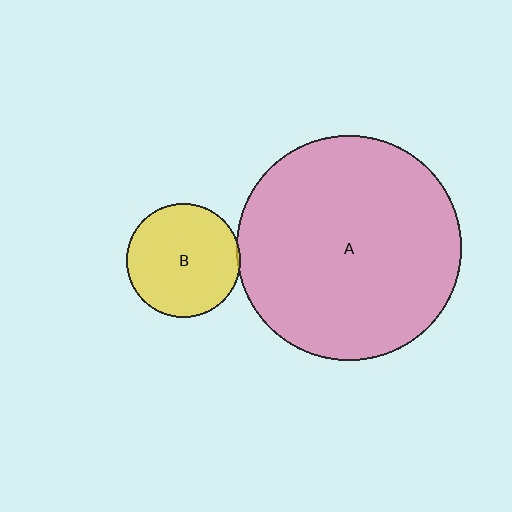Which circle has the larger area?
Circle A (pink).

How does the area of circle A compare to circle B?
Approximately 3.9 times.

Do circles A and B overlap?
Yes.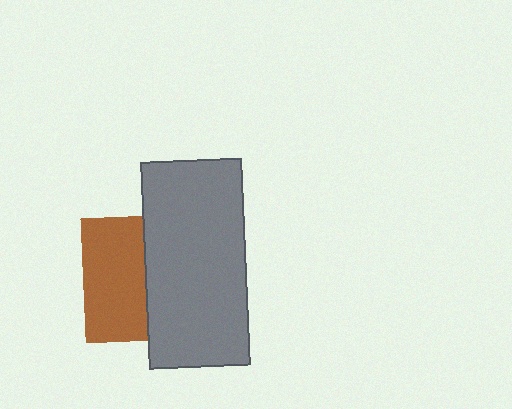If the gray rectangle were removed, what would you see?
You would see the complete brown square.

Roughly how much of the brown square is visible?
About half of it is visible (roughly 49%).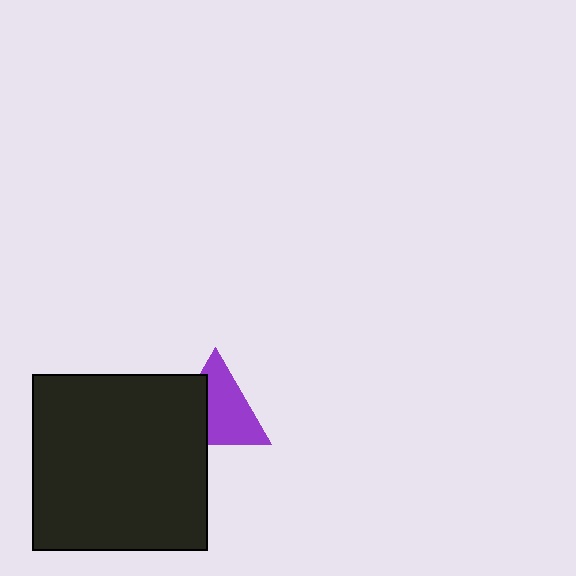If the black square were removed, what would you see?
You would see the complete purple triangle.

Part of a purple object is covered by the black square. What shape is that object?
It is a triangle.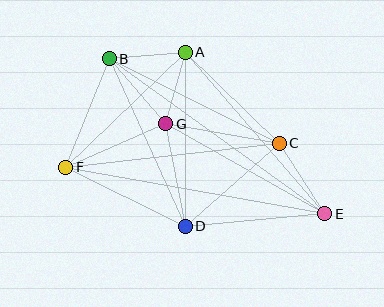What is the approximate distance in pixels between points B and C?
The distance between B and C is approximately 190 pixels.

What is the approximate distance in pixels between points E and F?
The distance between E and F is approximately 263 pixels.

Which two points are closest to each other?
Points A and G are closest to each other.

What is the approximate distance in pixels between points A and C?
The distance between A and C is approximately 131 pixels.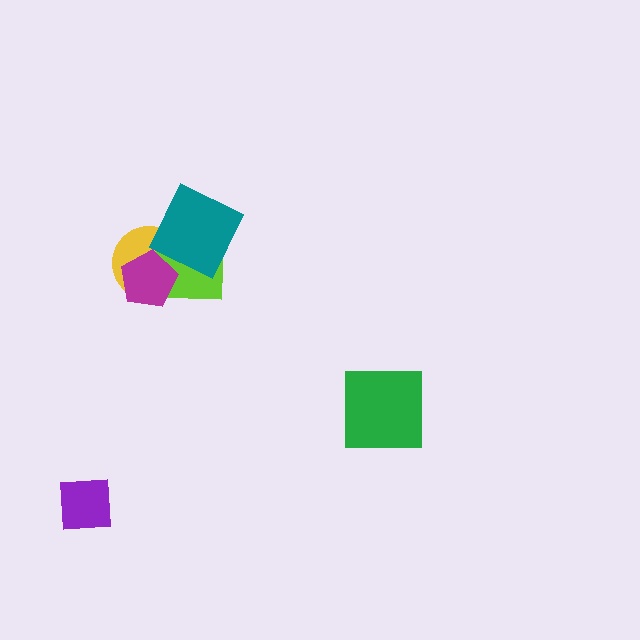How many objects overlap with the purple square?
0 objects overlap with the purple square.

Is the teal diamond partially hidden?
Yes, it is partially covered by another shape.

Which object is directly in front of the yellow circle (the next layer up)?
The lime square is directly in front of the yellow circle.